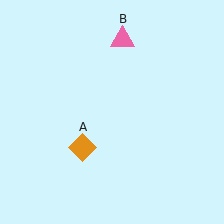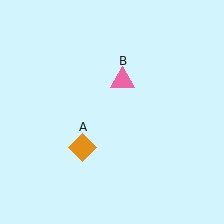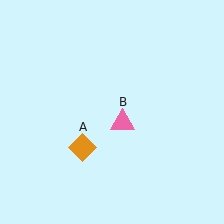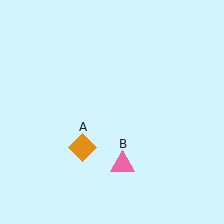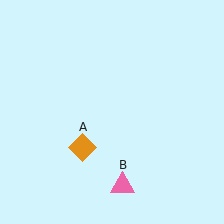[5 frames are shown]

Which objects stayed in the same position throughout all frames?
Orange diamond (object A) remained stationary.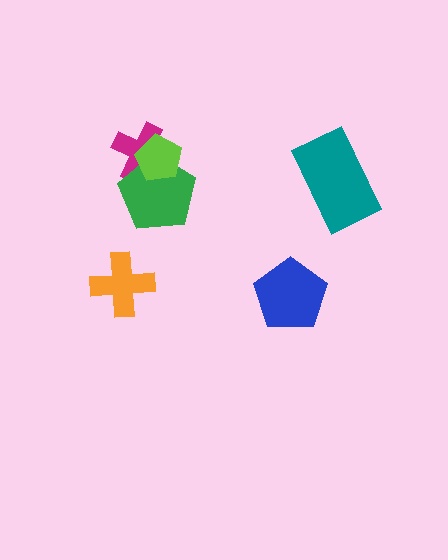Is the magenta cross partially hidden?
Yes, it is partially covered by another shape.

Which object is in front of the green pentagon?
The lime pentagon is in front of the green pentagon.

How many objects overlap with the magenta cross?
2 objects overlap with the magenta cross.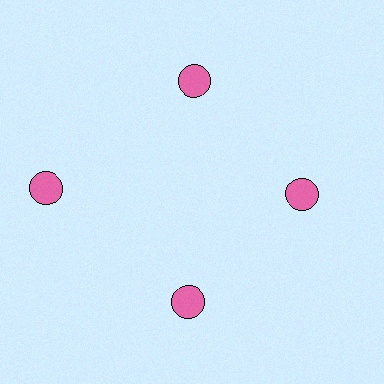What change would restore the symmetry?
The symmetry would be restored by moving it inward, back onto the ring so that all 4 circles sit at equal angles and equal distance from the center.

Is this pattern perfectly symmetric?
No. The 4 pink circles are arranged in a ring, but one element near the 9 o'clock position is pushed outward from the center, breaking the 4-fold rotational symmetry.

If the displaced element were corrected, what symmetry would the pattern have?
It would have 4-fold rotational symmetry — the pattern would map onto itself every 90 degrees.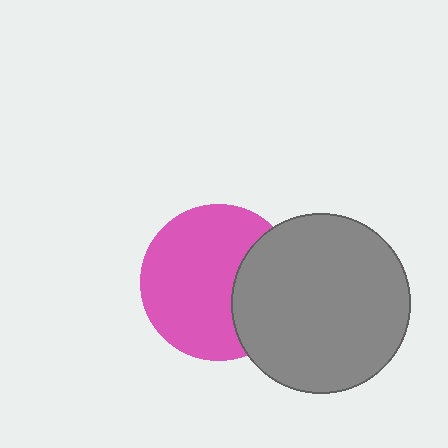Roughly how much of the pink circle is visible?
Most of it is visible (roughly 70%).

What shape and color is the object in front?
The object in front is a gray circle.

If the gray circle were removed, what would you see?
You would see the complete pink circle.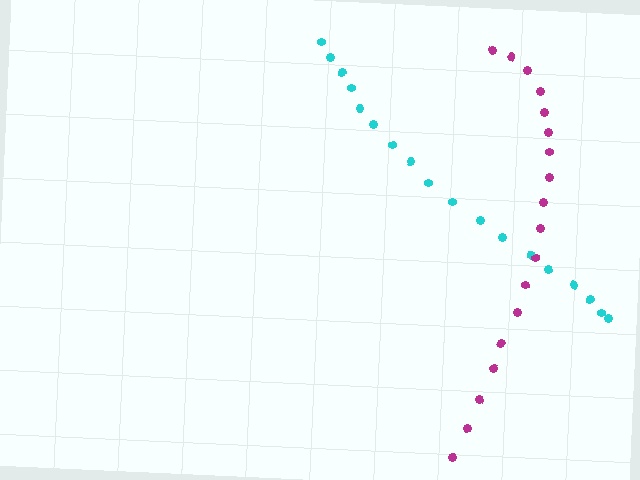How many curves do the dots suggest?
There are 2 distinct paths.